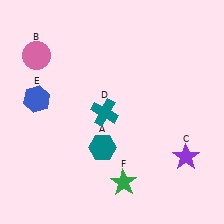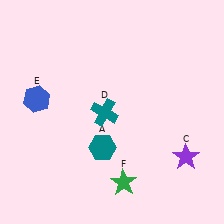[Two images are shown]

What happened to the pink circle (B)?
The pink circle (B) was removed in Image 2. It was in the top-left area of Image 1.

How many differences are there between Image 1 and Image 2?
There is 1 difference between the two images.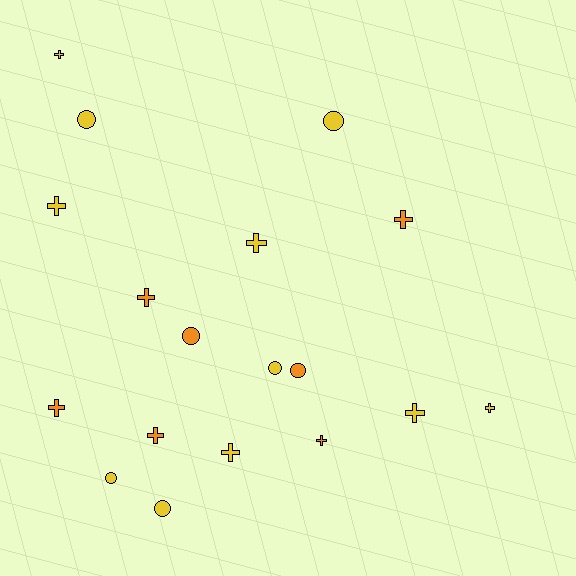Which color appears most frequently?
Yellow, with 11 objects.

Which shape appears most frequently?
Cross, with 11 objects.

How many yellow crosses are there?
There are 6 yellow crosses.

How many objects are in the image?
There are 18 objects.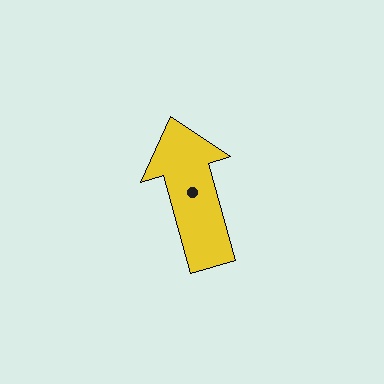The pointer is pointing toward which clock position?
Roughly 11 o'clock.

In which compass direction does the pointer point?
North.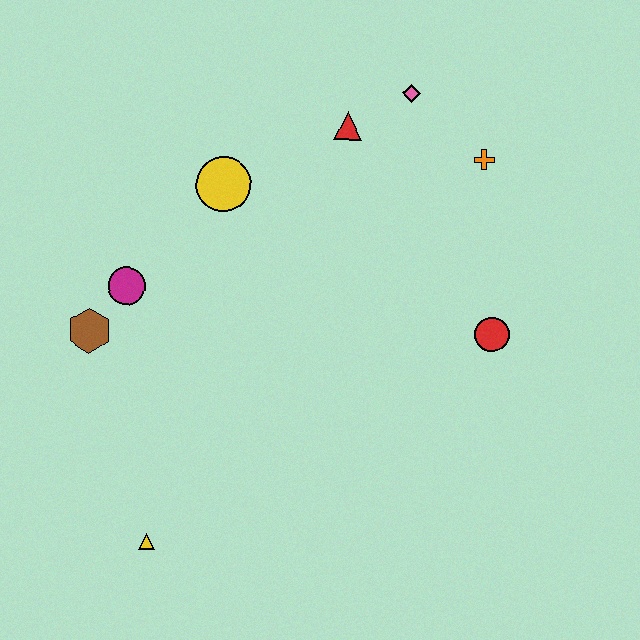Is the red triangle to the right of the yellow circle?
Yes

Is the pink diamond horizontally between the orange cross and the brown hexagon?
Yes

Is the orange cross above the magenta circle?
Yes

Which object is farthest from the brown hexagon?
The orange cross is farthest from the brown hexagon.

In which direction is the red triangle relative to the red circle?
The red triangle is above the red circle.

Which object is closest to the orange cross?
The pink diamond is closest to the orange cross.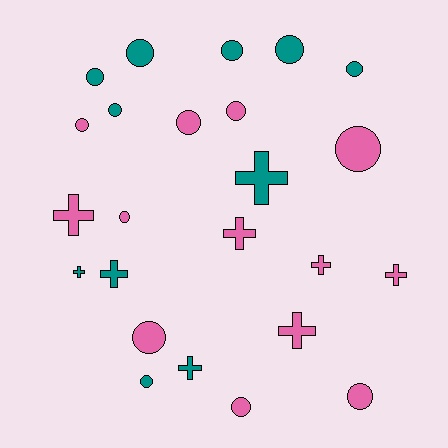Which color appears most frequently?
Pink, with 13 objects.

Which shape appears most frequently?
Circle, with 15 objects.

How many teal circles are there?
There are 7 teal circles.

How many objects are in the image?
There are 24 objects.